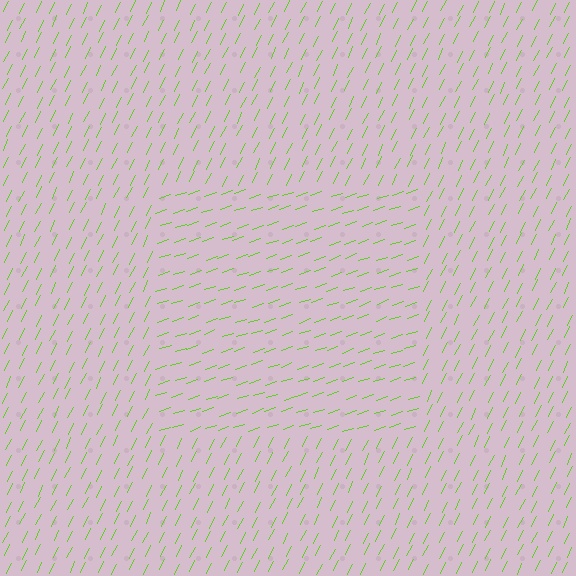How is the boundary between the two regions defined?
The boundary is defined purely by a change in line orientation (approximately 45 degrees difference). All lines are the same color and thickness.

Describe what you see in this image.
The image is filled with small lime line segments. A rectangle region in the image has lines oriented differently from the surrounding lines, creating a visible texture boundary.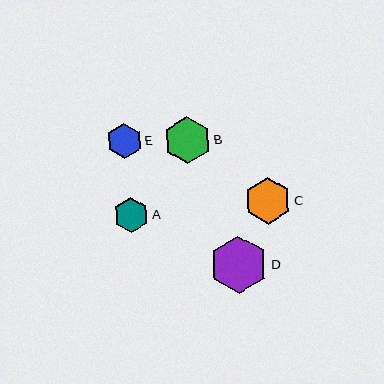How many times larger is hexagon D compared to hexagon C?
Hexagon D is approximately 1.2 times the size of hexagon C.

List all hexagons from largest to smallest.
From largest to smallest: D, B, C, E, A.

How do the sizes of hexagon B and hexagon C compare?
Hexagon B and hexagon C are approximately the same size.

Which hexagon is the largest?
Hexagon D is the largest with a size of approximately 57 pixels.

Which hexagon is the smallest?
Hexagon A is the smallest with a size of approximately 35 pixels.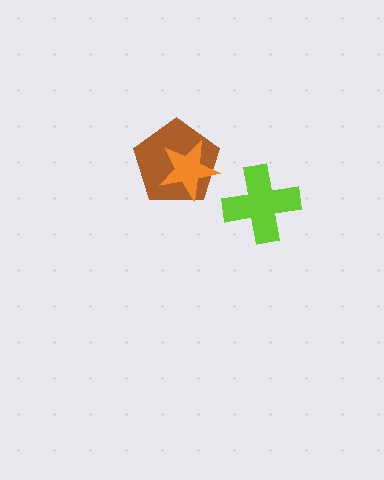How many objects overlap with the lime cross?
0 objects overlap with the lime cross.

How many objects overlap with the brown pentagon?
1 object overlaps with the brown pentagon.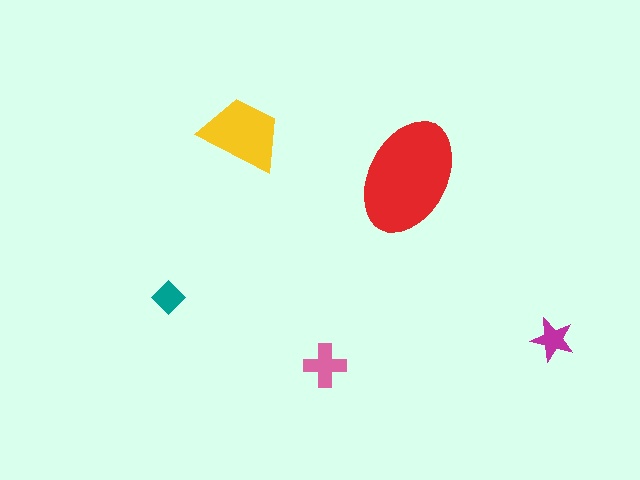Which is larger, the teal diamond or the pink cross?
The pink cross.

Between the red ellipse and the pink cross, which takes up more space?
The red ellipse.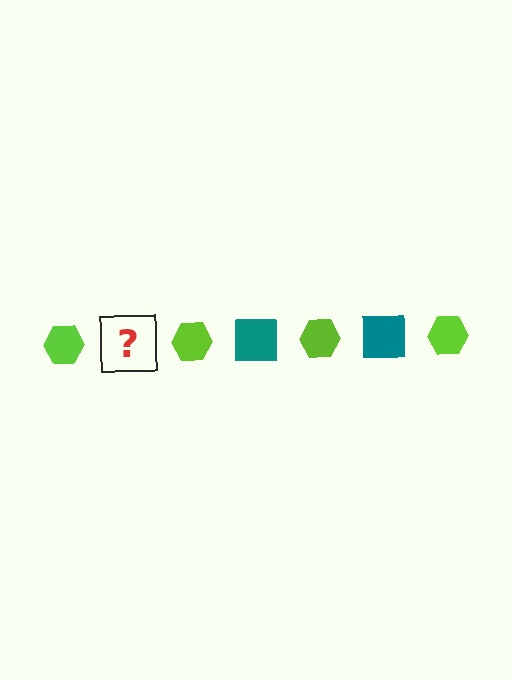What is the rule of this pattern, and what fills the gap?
The rule is that the pattern alternates between lime hexagon and teal square. The gap should be filled with a teal square.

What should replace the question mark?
The question mark should be replaced with a teal square.